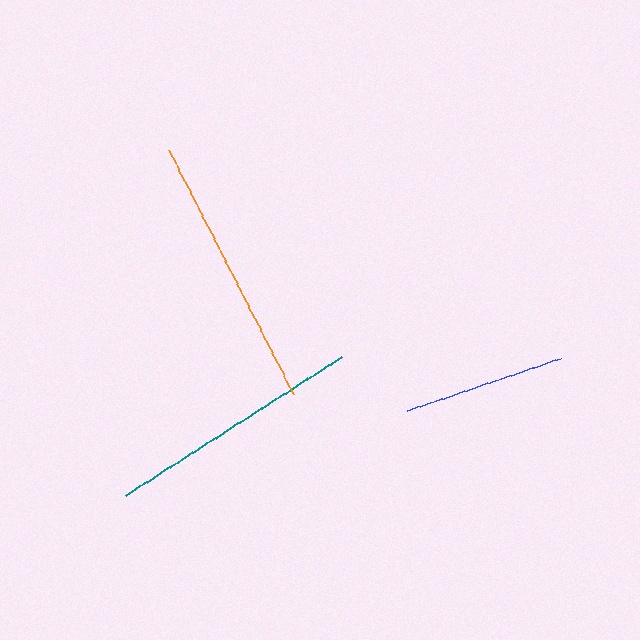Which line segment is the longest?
The orange line is the longest at approximately 273 pixels.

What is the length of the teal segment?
The teal segment is approximately 257 pixels long.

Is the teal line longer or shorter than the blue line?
The teal line is longer than the blue line.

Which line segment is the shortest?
The blue line is the shortest at approximately 162 pixels.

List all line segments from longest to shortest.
From longest to shortest: orange, teal, blue.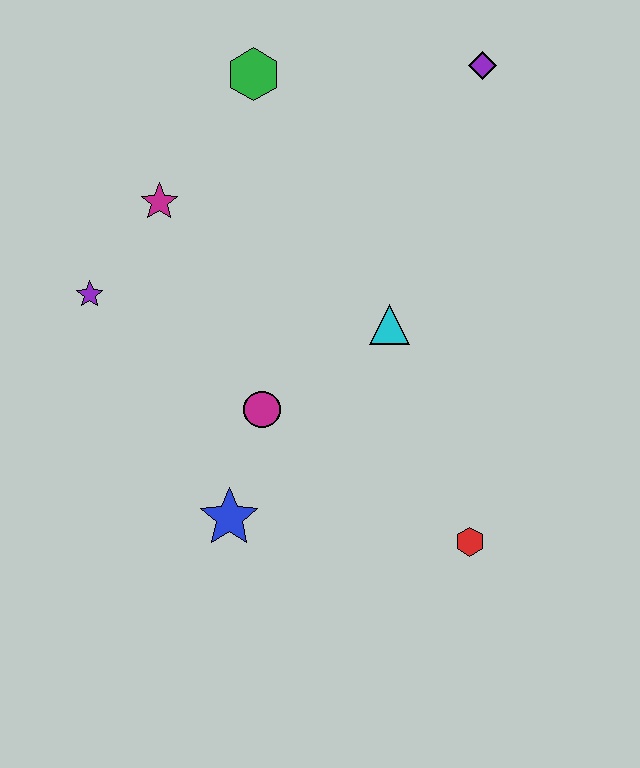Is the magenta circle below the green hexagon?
Yes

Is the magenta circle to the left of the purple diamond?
Yes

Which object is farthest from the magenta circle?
The purple diamond is farthest from the magenta circle.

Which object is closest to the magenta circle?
The blue star is closest to the magenta circle.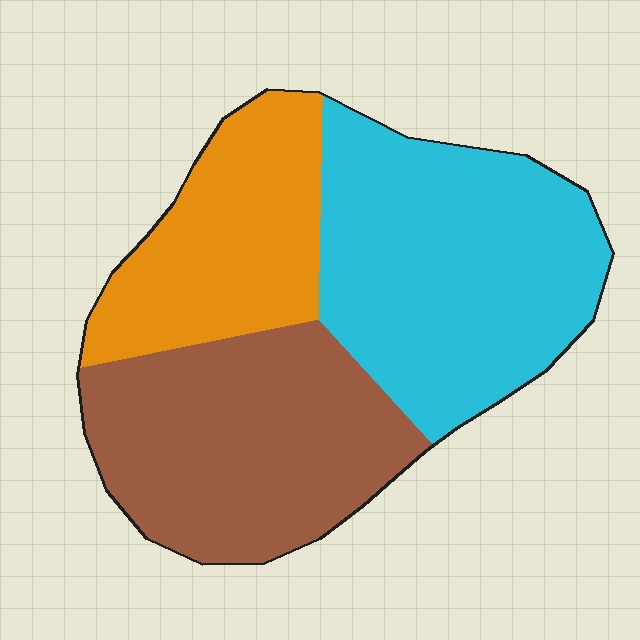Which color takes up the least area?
Orange, at roughly 25%.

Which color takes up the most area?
Cyan, at roughly 40%.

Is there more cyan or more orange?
Cyan.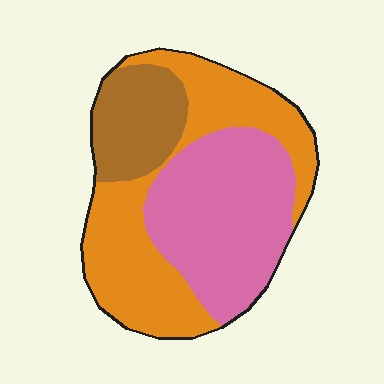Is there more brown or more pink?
Pink.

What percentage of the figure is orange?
Orange covers 42% of the figure.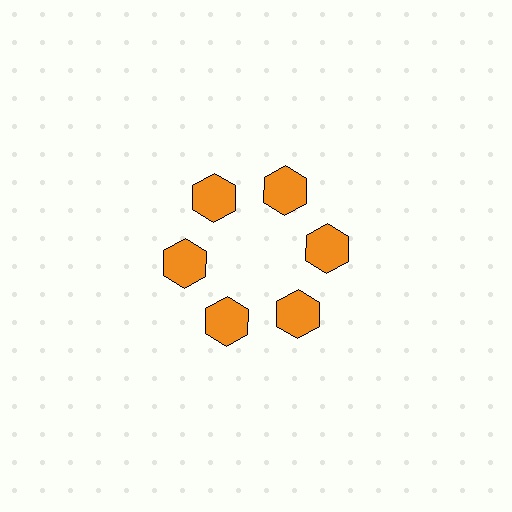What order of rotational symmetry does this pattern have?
This pattern has 6-fold rotational symmetry.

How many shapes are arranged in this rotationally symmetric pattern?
There are 6 shapes, arranged in 6 groups of 1.